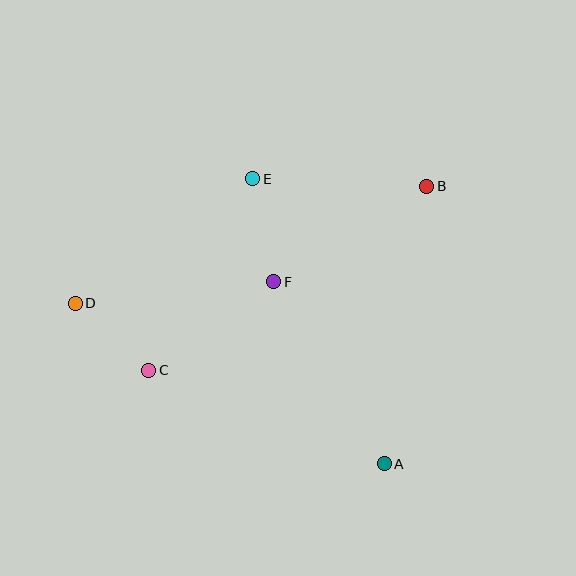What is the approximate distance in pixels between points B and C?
The distance between B and C is approximately 333 pixels.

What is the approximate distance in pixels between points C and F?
The distance between C and F is approximately 153 pixels.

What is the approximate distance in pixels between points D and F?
The distance between D and F is approximately 200 pixels.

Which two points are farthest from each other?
Points B and D are farthest from each other.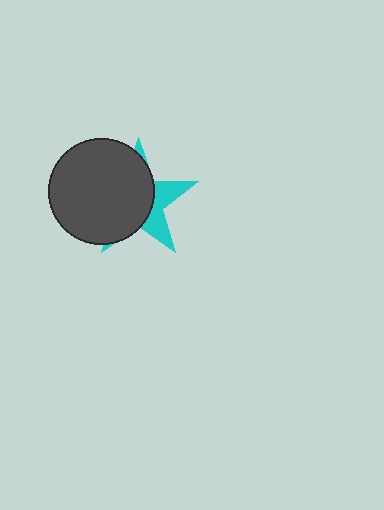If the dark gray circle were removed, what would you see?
You would see the complete cyan star.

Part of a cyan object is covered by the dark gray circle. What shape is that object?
It is a star.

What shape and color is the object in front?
The object in front is a dark gray circle.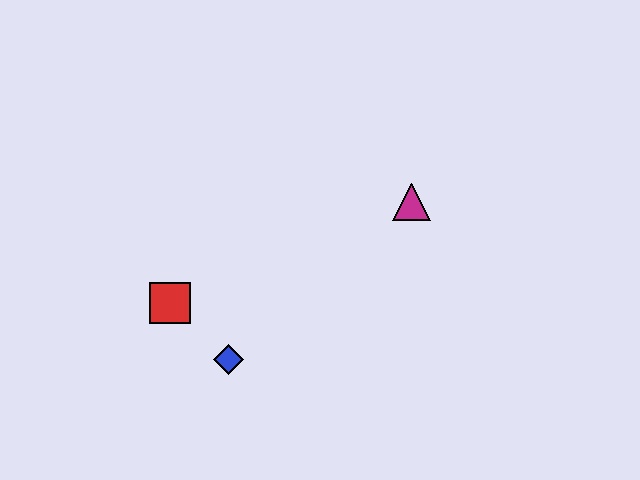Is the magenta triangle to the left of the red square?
No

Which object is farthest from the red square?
The magenta triangle is farthest from the red square.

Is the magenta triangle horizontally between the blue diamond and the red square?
No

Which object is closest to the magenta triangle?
The blue diamond is closest to the magenta triangle.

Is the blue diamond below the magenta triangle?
Yes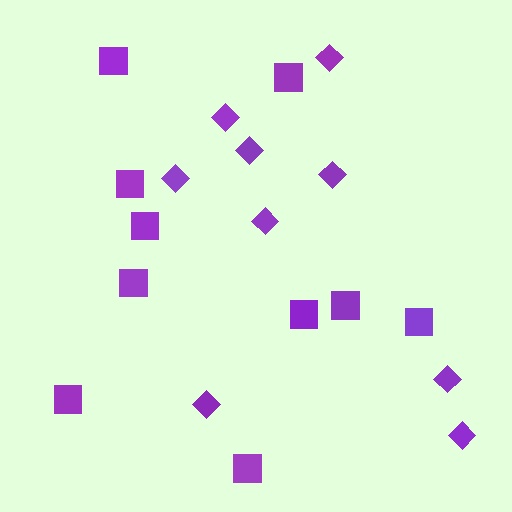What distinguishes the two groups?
There are 2 groups: one group of squares (10) and one group of diamonds (9).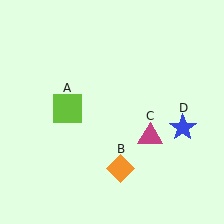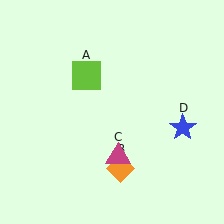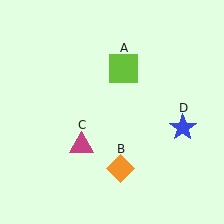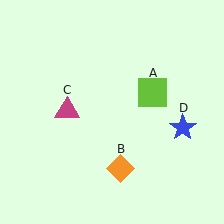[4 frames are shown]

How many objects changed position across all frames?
2 objects changed position: lime square (object A), magenta triangle (object C).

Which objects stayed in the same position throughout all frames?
Orange diamond (object B) and blue star (object D) remained stationary.